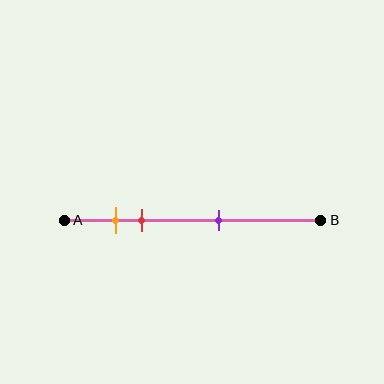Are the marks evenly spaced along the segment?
No, the marks are not evenly spaced.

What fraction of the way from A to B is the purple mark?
The purple mark is approximately 60% (0.6) of the way from A to B.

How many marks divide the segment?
There are 3 marks dividing the segment.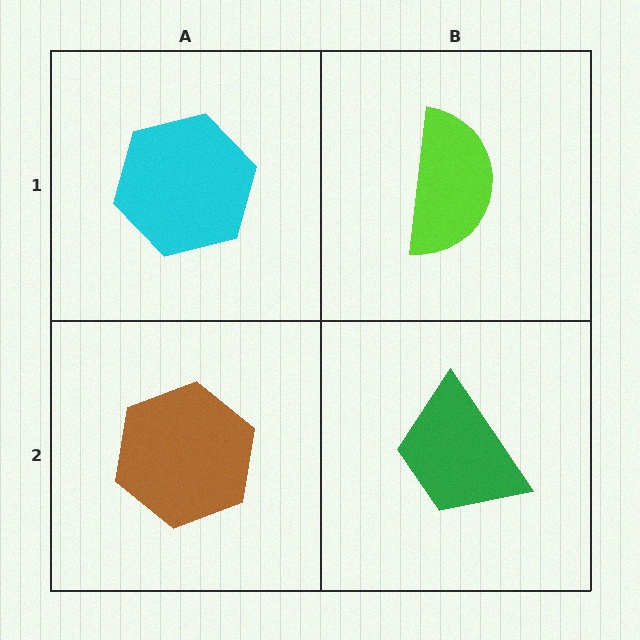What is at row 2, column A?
A brown hexagon.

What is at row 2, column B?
A green trapezoid.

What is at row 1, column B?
A lime semicircle.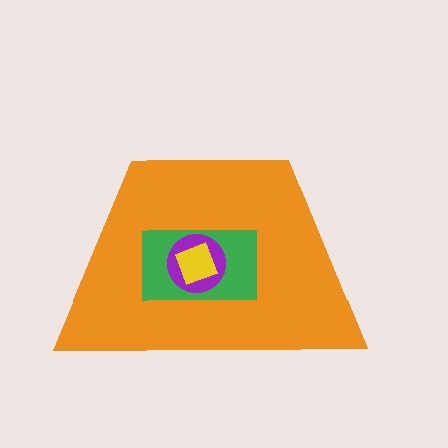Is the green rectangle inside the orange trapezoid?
Yes.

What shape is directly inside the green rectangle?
The purple circle.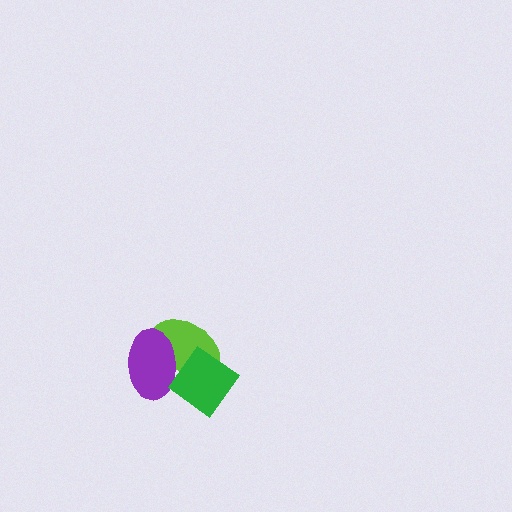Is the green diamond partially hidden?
No, no other shape covers it.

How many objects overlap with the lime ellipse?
2 objects overlap with the lime ellipse.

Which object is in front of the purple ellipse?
The green diamond is in front of the purple ellipse.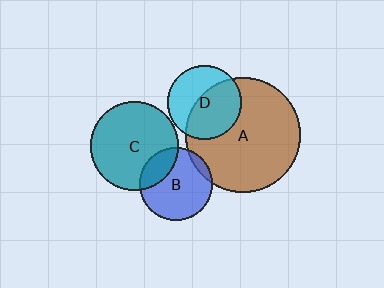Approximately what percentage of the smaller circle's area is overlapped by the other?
Approximately 25%.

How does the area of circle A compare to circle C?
Approximately 1.7 times.